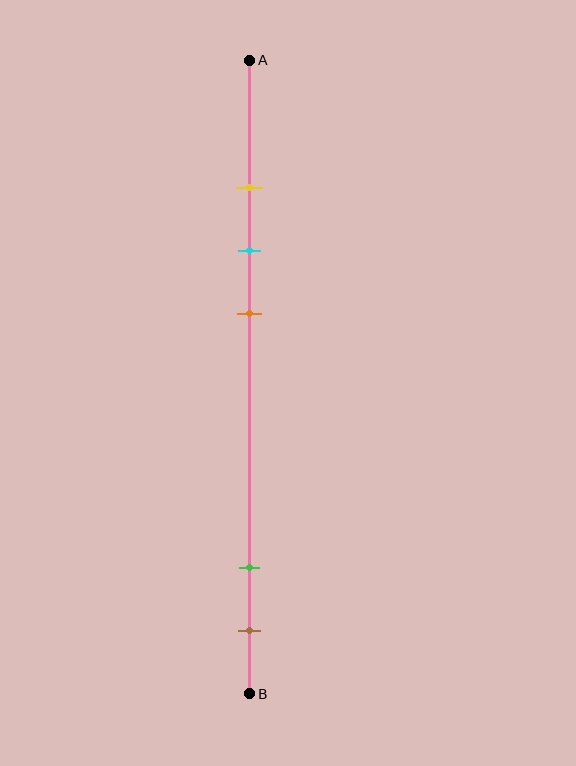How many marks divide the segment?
There are 5 marks dividing the segment.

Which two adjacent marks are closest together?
The yellow and cyan marks are the closest adjacent pair.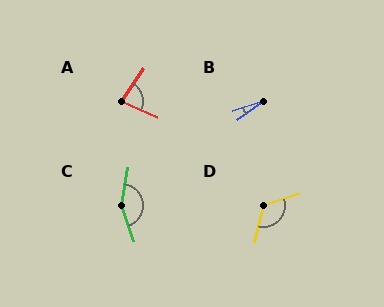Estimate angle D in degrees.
Approximately 121 degrees.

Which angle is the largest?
C, at approximately 150 degrees.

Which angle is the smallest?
B, at approximately 18 degrees.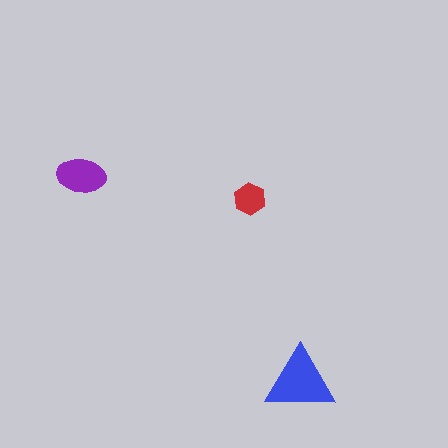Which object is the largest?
The blue triangle.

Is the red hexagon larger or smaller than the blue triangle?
Smaller.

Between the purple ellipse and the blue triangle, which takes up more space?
The blue triangle.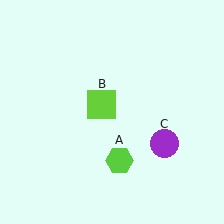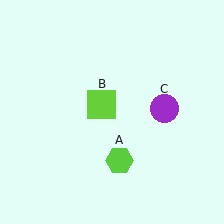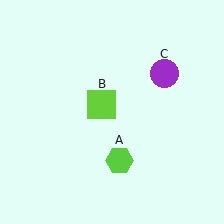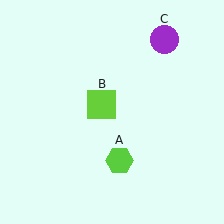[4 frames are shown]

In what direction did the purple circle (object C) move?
The purple circle (object C) moved up.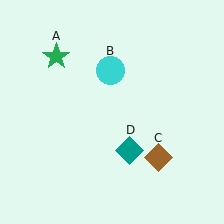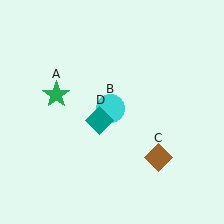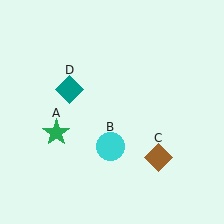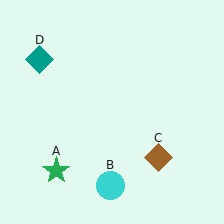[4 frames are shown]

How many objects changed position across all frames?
3 objects changed position: green star (object A), cyan circle (object B), teal diamond (object D).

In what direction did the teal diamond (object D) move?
The teal diamond (object D) moved up and to the left.